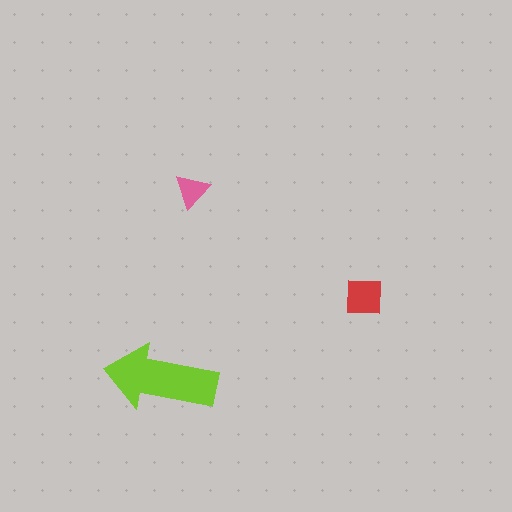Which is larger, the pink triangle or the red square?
The red square.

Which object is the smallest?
The pink triangle.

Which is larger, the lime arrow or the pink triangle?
The lime arrow.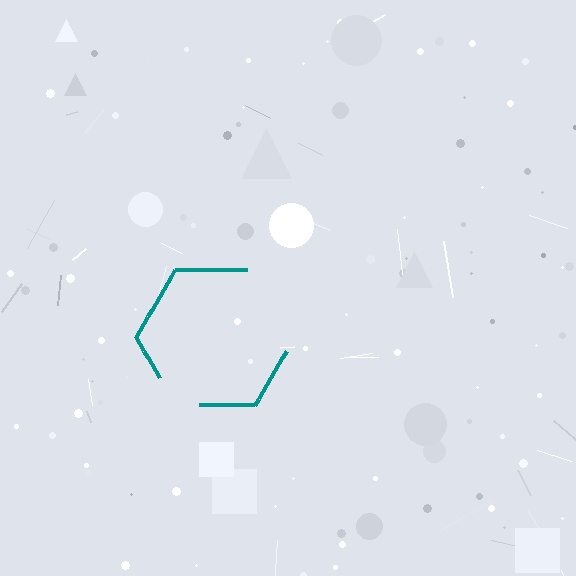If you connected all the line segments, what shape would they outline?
They would outline a hexagon.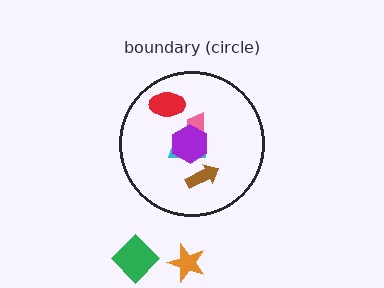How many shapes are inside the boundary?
5 inside, 2 outside.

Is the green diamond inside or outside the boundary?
Outside.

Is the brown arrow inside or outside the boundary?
Inside.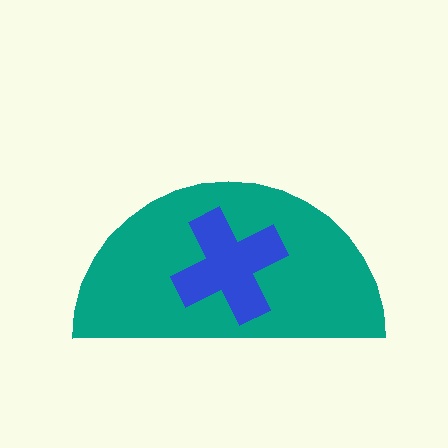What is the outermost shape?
The teal semicircle.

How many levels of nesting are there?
2.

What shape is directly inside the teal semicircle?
The blue cross.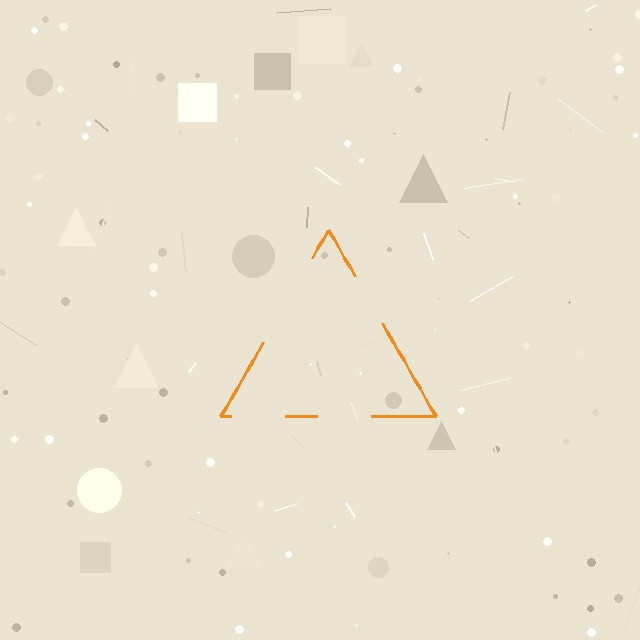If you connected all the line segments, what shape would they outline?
They would outline a triangle.